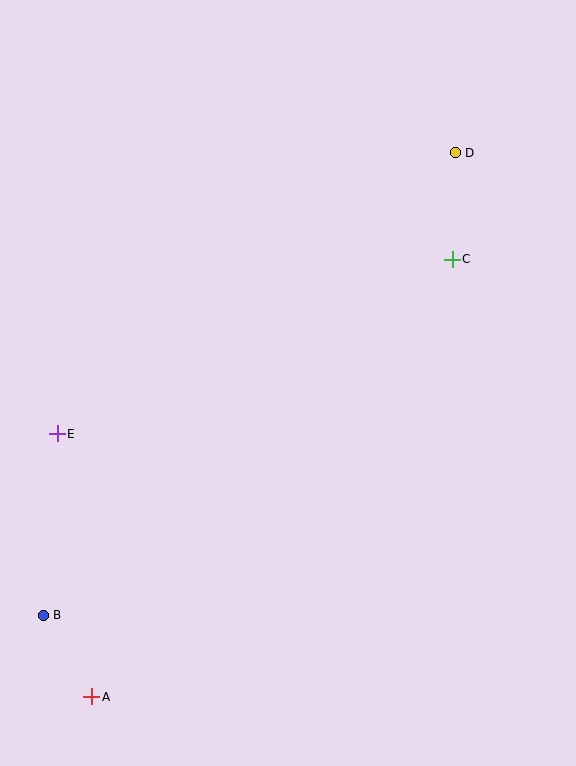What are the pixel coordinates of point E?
Point E is at (57, 434).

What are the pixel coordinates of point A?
Point A is at (92, 697).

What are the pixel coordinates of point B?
Point B is at (43, 615).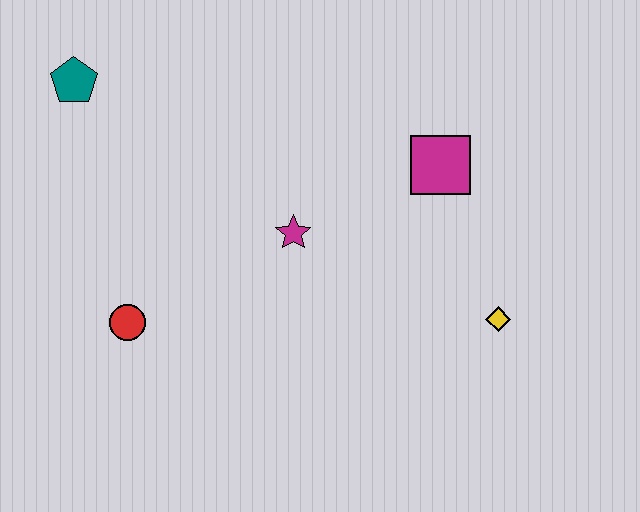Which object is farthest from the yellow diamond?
The teal pentagon is farthest from the yellow diamond.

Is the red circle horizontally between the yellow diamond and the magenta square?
No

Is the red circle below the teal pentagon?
Yes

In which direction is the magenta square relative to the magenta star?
The magenta square is to the right of the magenta star.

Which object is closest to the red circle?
The magenta star is closest to the red circle.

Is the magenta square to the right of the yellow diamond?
No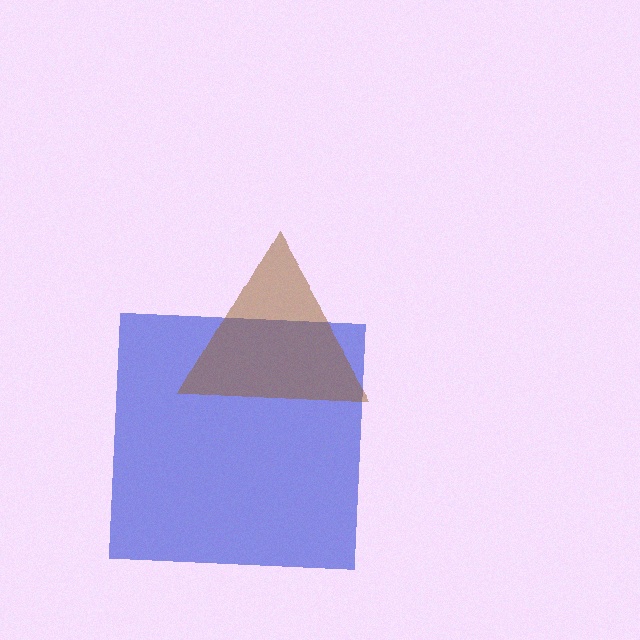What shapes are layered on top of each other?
The layered shapes are: a blue square, a brown triangle.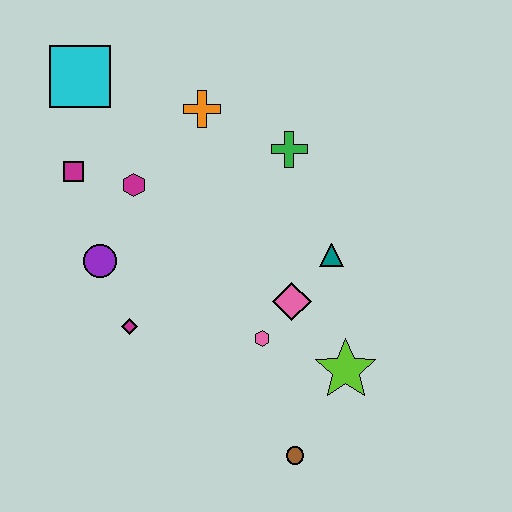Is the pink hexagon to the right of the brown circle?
No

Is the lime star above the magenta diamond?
No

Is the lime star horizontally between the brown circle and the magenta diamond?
No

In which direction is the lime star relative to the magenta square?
The lime star is to the right of the magenta square.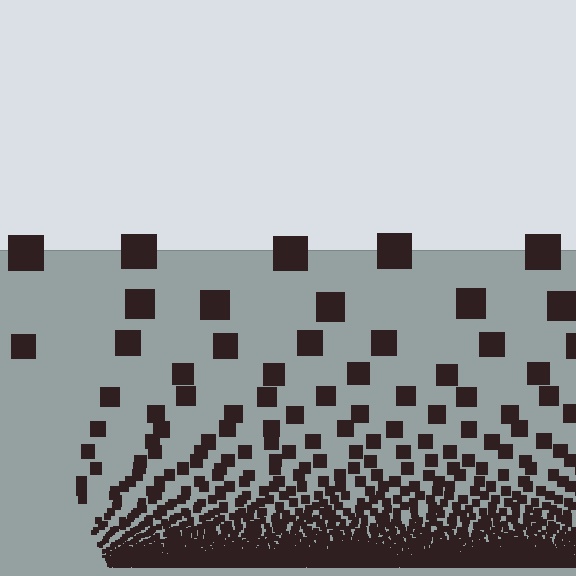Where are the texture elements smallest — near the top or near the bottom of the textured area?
Near the bottom.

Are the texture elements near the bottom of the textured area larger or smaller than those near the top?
Smaller. The gradient is inverted — elements near the bottom are smaller and denser.